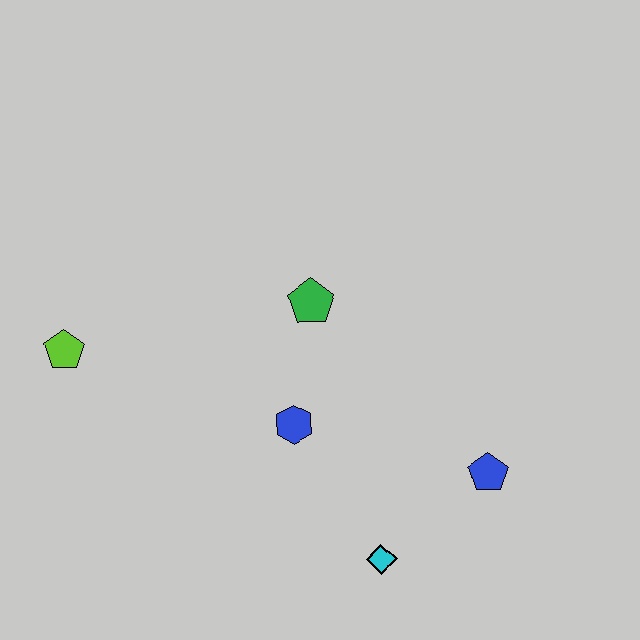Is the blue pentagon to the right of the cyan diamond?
Yes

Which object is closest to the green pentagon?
The blue hexagon is closest to the green pentagon.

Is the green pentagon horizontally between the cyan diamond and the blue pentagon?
No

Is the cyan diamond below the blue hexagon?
Yes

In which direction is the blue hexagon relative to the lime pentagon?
The blue hexagon is to the right of the lime pentagon.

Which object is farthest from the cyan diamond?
The lime pentagon is farthest from the cyan diamond.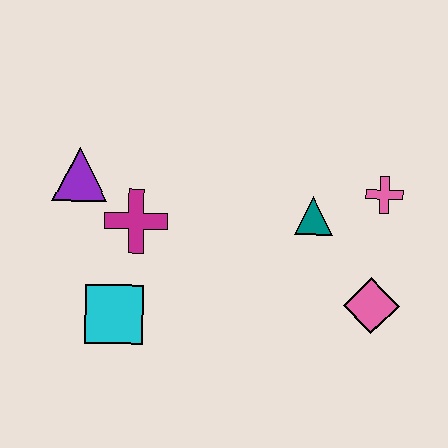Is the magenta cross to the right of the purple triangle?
Yes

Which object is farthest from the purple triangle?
The pink diamond is farthest from the purple triangle.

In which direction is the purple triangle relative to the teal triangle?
The purple triangle is to the left of the teal triangle.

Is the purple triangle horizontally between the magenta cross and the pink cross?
No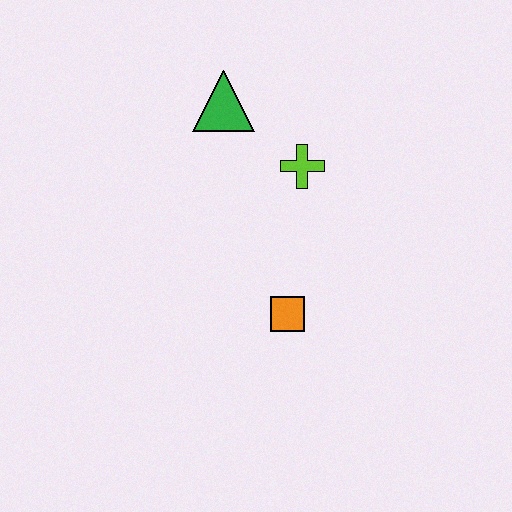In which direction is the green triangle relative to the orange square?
The green triangle is above the orange square.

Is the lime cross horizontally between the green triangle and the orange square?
No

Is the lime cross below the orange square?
No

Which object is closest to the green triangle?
The lime cross is closest to the green triangle.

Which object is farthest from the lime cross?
The orange square is farthest from the lime cross.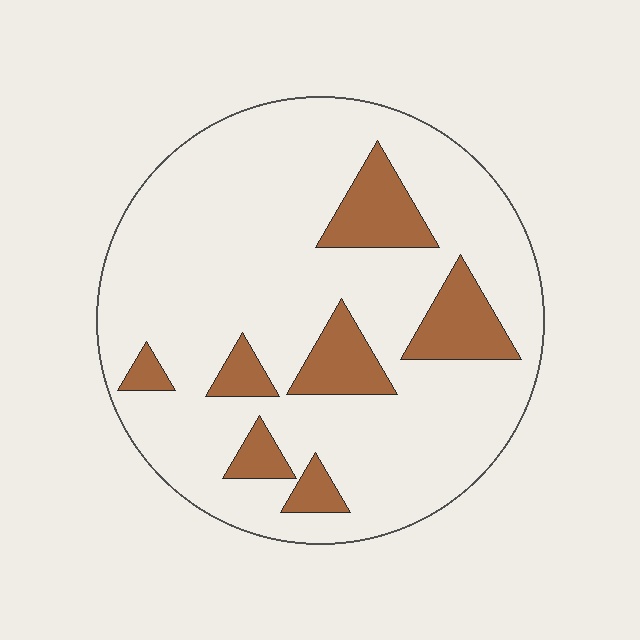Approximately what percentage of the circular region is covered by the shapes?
Approximately 15%.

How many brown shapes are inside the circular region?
7.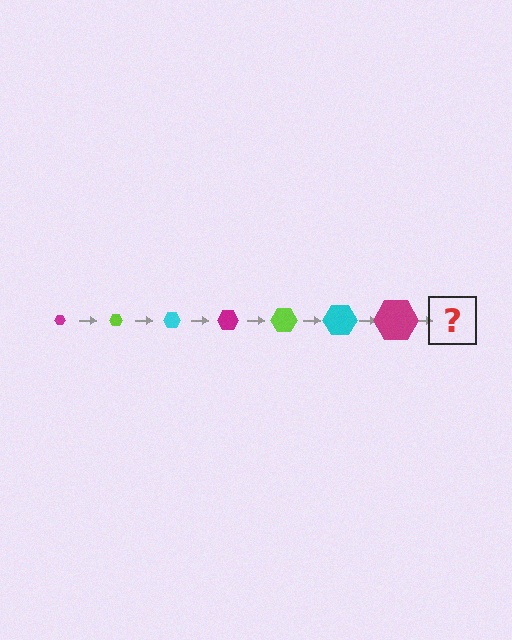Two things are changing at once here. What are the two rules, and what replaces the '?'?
The two rules are that the hexagon grows larger each step and the color cycles through magenta, lime, and cyan. The '?' should be a lime hexagon, larger than the previous one.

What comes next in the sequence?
The next element should be a lime hexagon, larger than the previous one.